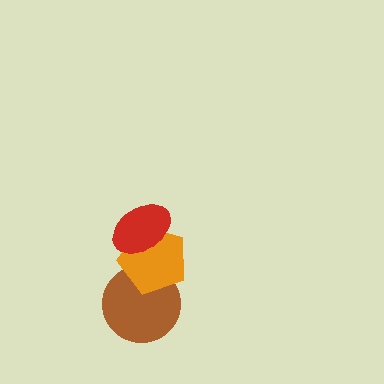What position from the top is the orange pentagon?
The orange pentagon is 2nd from the top.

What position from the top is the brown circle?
The brown circle is 3rd from the top.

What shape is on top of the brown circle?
The orange pentagon is on top of the brown circle.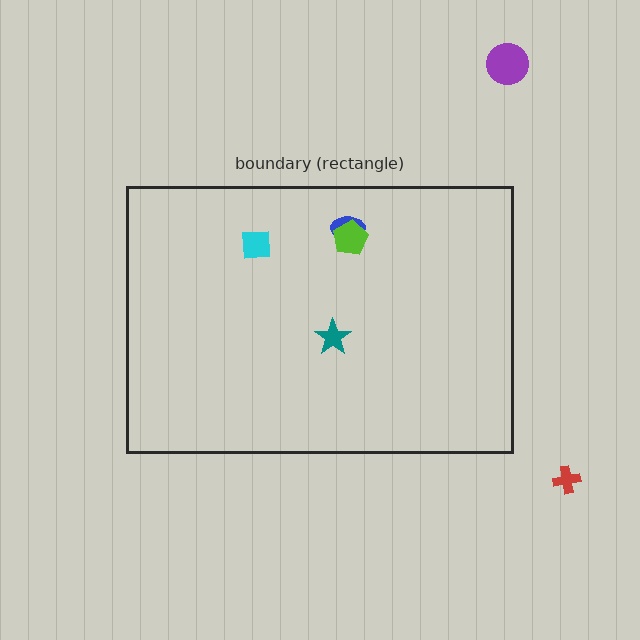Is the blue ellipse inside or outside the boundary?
Inside.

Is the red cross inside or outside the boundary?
Outside.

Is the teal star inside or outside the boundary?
Inside.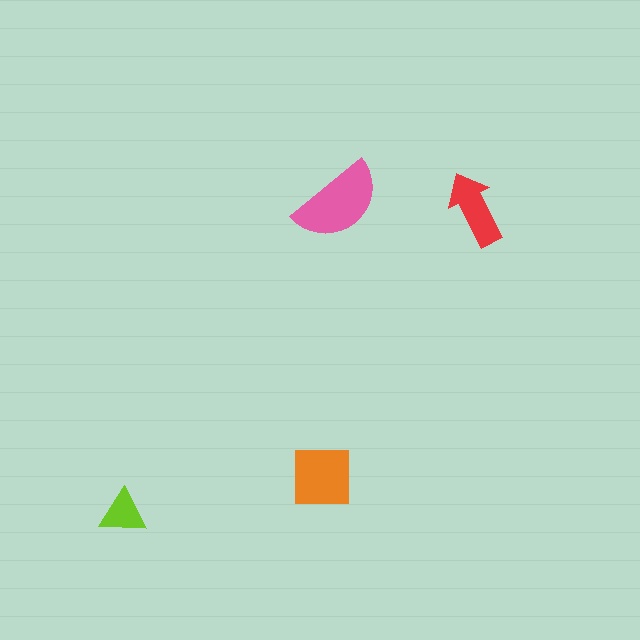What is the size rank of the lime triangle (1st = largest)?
4th.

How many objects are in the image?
There are 4 objects in the image.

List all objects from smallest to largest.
The lime triangle, the red arrow, the orange square, the pink semicircle.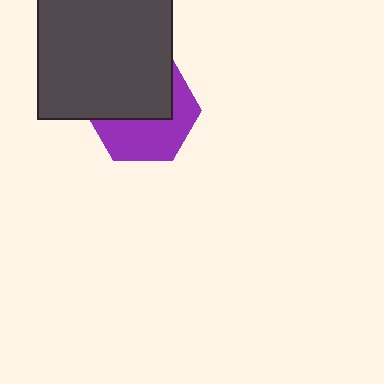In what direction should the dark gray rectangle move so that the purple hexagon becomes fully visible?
The dark gray rectangle should move up. That is the shortest direction to clear the overlap and leave the purple hexagon fully visible.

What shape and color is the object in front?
The object in front is a dark gray rectangle.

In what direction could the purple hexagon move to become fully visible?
The purple hexagon could move down. That would shift it out from behind the dark gray rectangle entirely.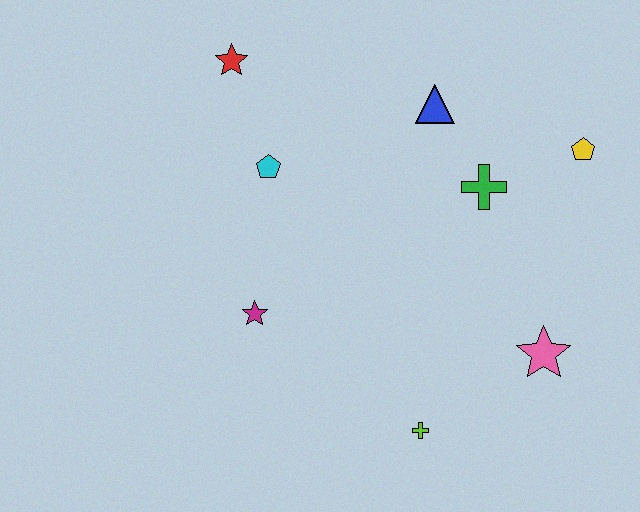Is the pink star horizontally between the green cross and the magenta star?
No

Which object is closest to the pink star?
The lime cross is closest to the pink star.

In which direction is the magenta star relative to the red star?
The magenta star is below the red star.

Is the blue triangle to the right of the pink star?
No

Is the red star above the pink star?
Yes